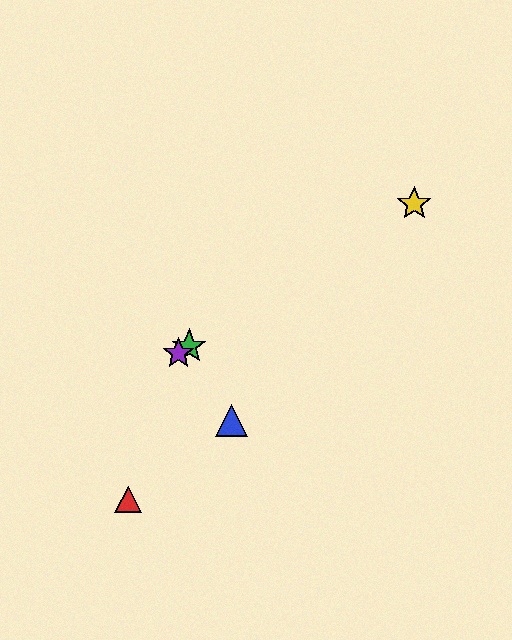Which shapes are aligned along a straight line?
The green star, the yellow star, the purple star are aligned along a straight line.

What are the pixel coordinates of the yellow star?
The yellow star is at (414, 204).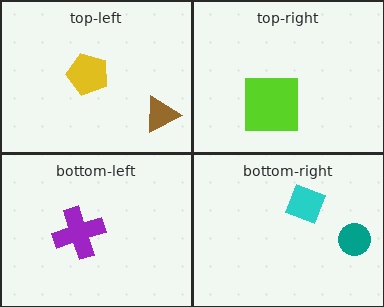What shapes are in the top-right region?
The lime square.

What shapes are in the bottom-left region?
The purple cross.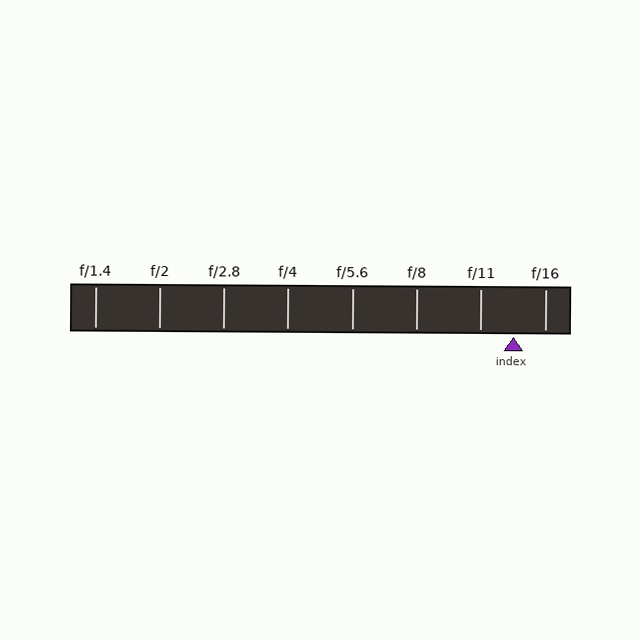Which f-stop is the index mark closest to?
The index mark is closest to f/16.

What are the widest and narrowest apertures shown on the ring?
The widest aperture shown is f/1.4 and the narrowest is f/16.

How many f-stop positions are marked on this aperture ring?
There are 8 f-stop positions marked.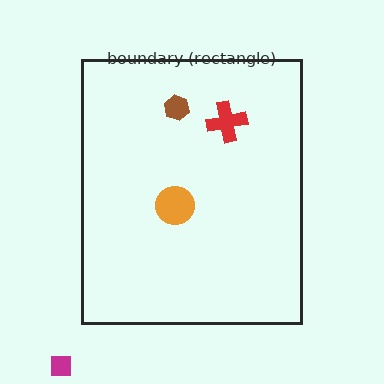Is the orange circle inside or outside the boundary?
Inside.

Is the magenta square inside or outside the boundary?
Outside.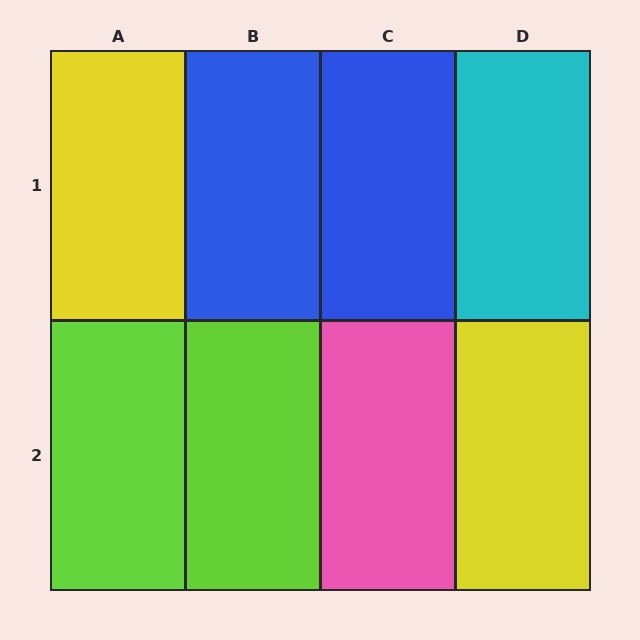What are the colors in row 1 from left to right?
Yellow, blue, blue, cyan.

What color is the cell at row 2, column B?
Lime.